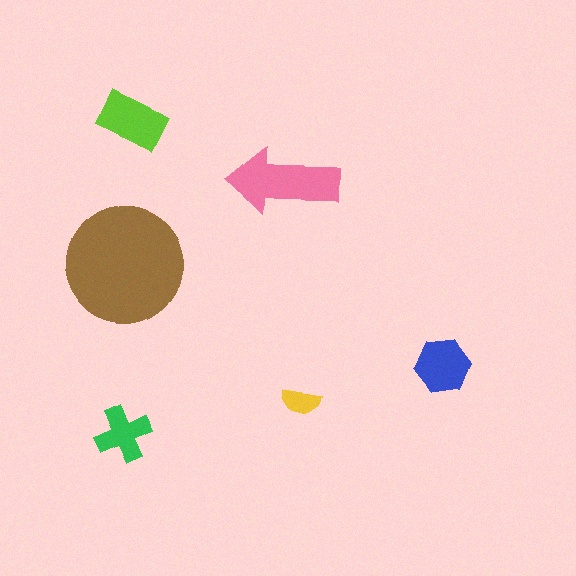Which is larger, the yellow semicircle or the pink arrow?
The pink arrow.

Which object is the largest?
The brown circle.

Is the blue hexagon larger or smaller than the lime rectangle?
Smaller.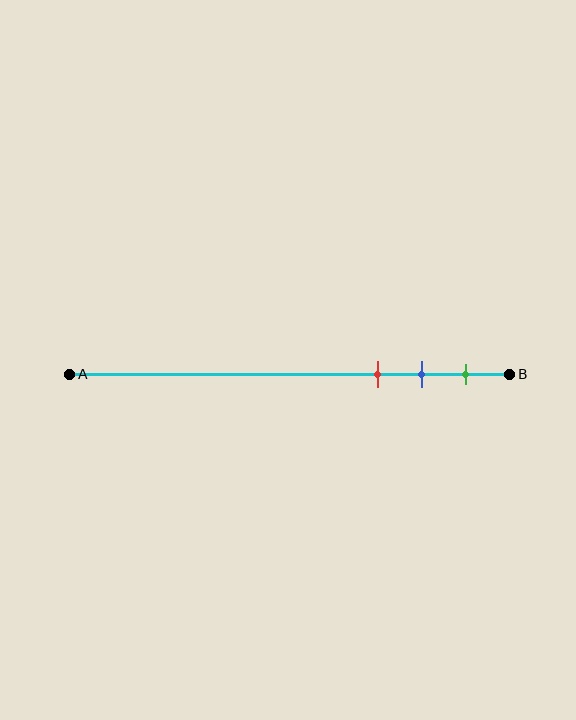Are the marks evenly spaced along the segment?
Yes, the marks are approximately evenly spaced.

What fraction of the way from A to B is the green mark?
The green mark is approximately 90% (0.9) of the way from A to B.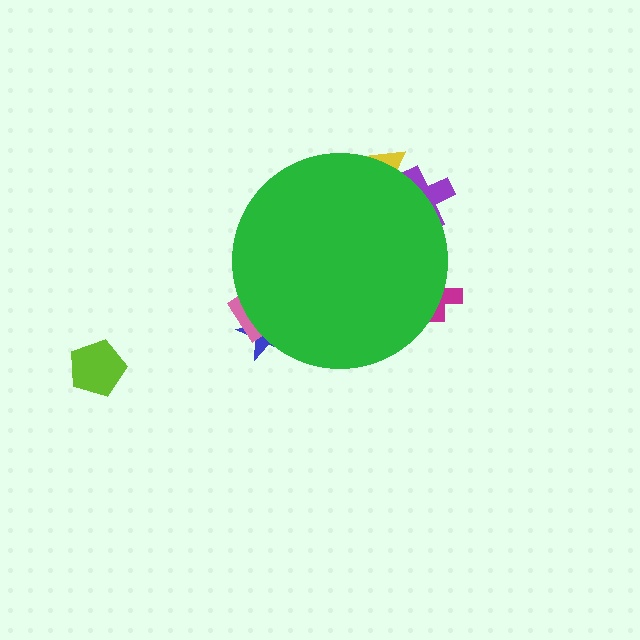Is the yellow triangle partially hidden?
Yes, the yellow triangle is partially hidden behind the green circle.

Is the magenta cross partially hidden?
Yes, the magenta cross is partially hidden behind the green circle.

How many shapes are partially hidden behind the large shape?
5 shapes are partially hidden.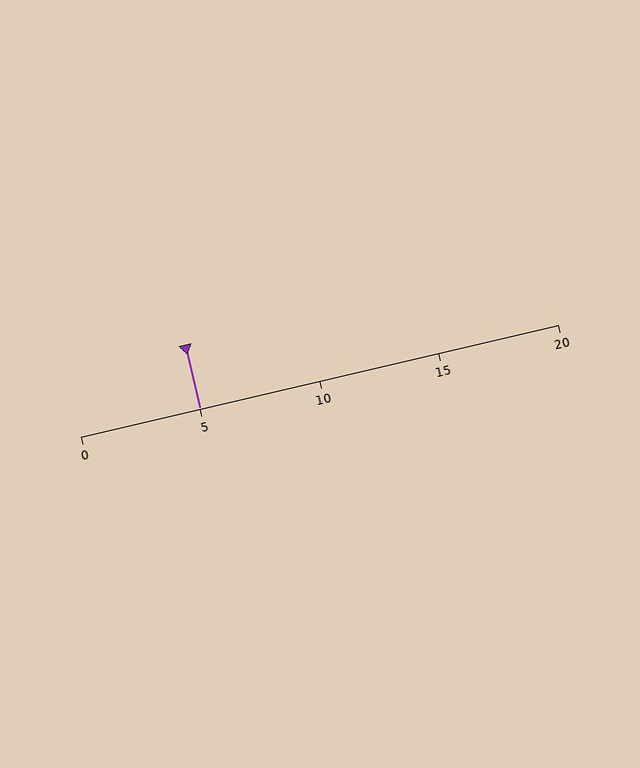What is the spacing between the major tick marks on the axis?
The major ticks are spaced 5 apart.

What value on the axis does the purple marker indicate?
The marker indicates approximately 5.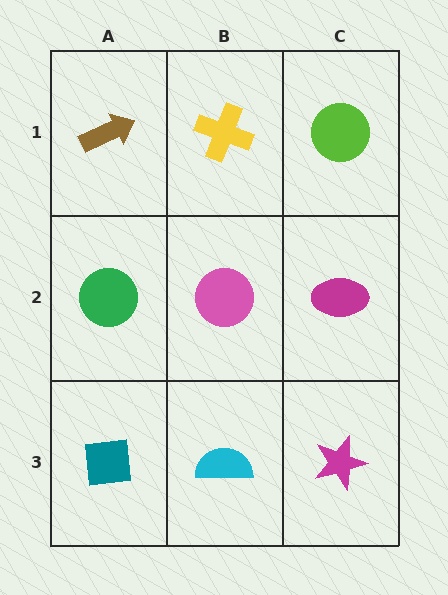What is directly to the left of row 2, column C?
A pink circle.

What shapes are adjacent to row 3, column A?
A green circle (row 2, column A), a cyan semicircle (row 3, column B).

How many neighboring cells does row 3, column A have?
2.